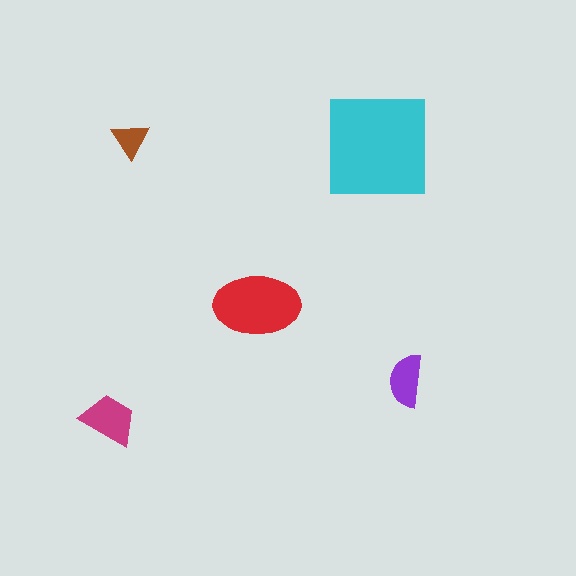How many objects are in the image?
There are 5 objects in the image.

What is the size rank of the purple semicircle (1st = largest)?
4th.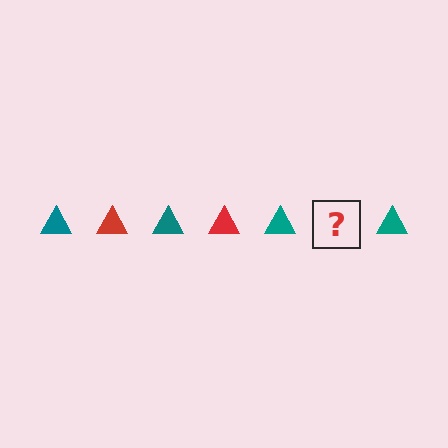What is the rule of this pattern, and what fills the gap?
The rule is that the pattern cycles through teal, red triangles. The gap should be filled with a red triangle.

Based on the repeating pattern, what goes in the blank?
The blank should be a red triangle.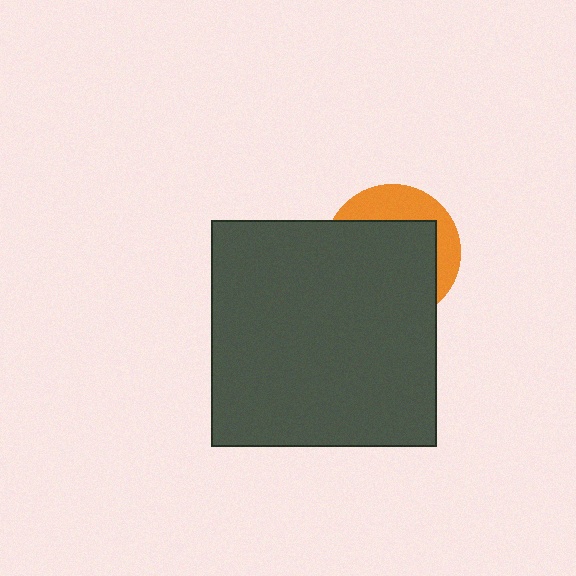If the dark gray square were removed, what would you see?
You would see the complete orange circle.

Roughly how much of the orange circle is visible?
A small part of it is visible (roughly 31%).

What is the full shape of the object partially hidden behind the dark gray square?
The partially hidden object is an orange circle.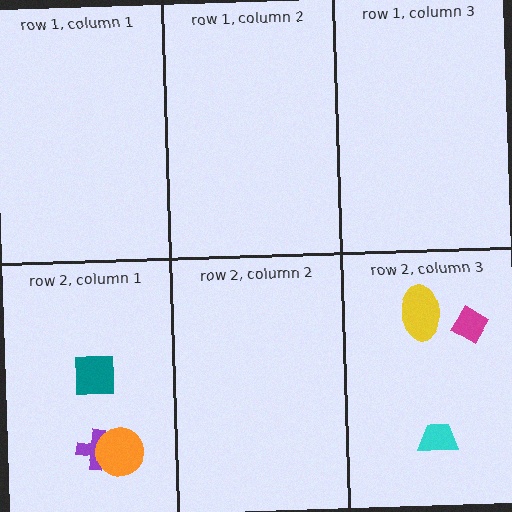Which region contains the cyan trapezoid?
The row 2, column 3 region.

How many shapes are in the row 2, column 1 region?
3.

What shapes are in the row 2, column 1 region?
The teal square, the purple cross, the orange circle.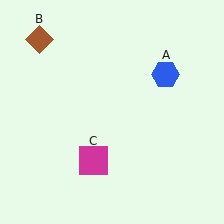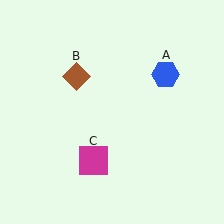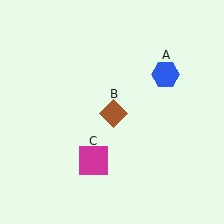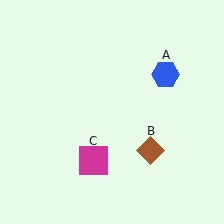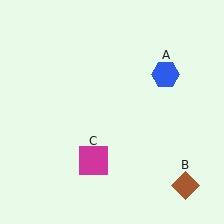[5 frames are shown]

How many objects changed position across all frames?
1 object changed position: brown diamond (object B).